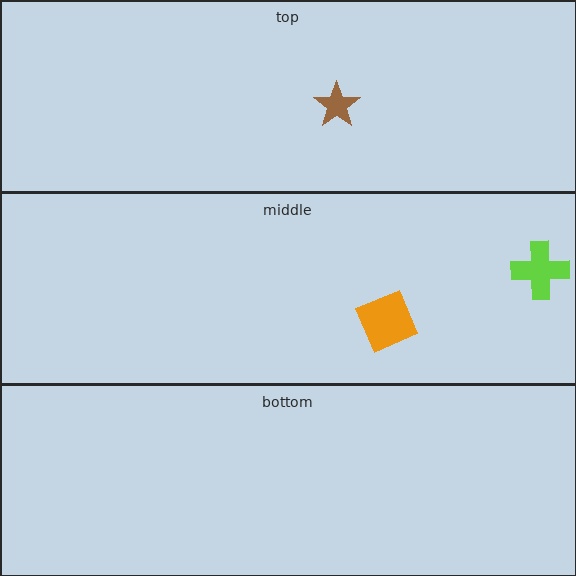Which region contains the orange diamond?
The middle region.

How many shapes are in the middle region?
2.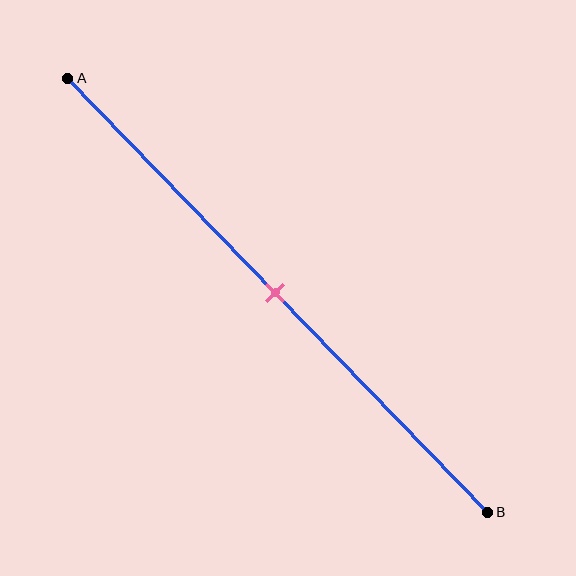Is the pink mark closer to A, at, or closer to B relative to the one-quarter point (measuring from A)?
The pink mark is closer to point B than the one-quarter point of segment AB.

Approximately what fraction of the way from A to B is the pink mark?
The pink mark is approximately 50% of the way from A to B.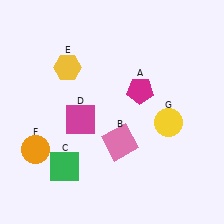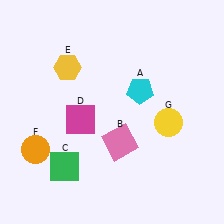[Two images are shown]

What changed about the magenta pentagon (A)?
In Image 1, A is magenta. In Image 2, it changed to cyan.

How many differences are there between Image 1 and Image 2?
There is 1 difference between the two images.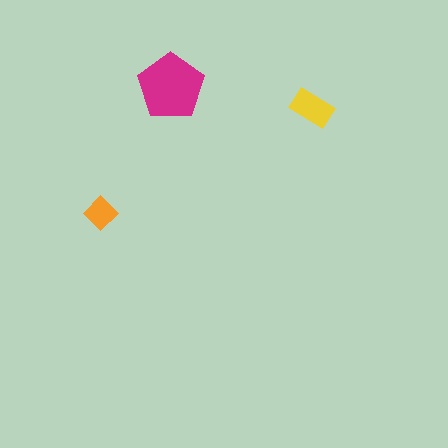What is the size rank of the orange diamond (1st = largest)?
3rd.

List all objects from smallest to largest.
The orange diamond, the yellow rectangle, the magenta pentagon.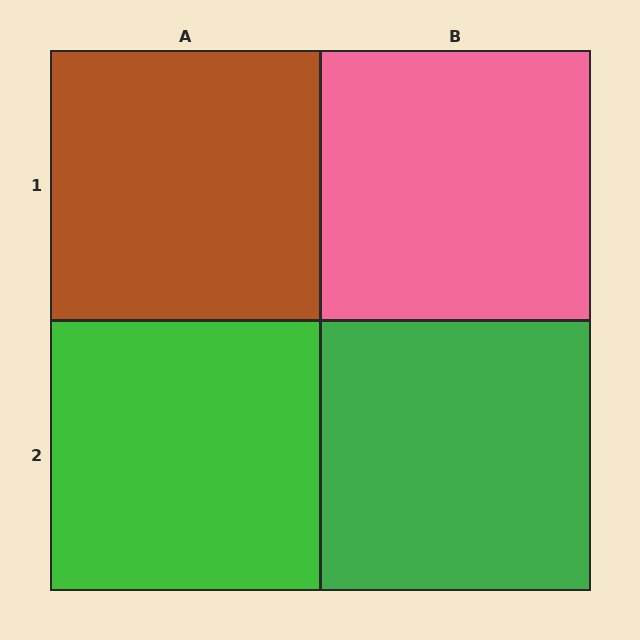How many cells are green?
2 cells are green.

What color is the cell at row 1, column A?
Brown.